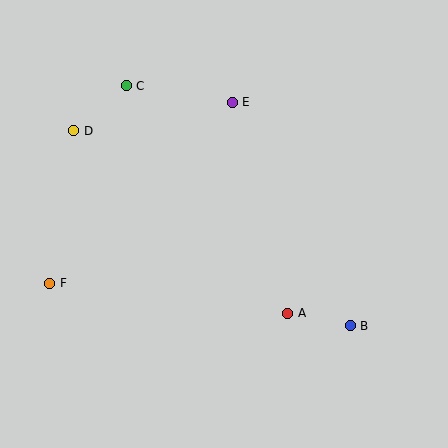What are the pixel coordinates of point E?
Point E is at (232, 102).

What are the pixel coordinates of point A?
Point A is at (288, 313).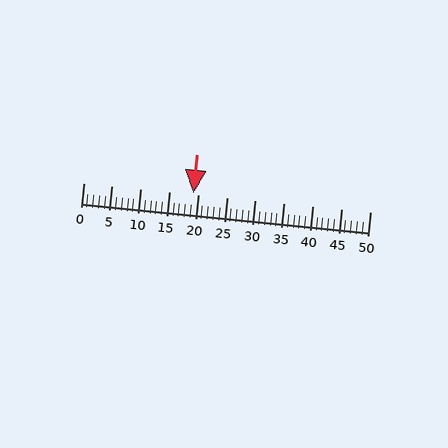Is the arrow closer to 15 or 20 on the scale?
The arrow is closer to 20.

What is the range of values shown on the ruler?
The ruler shows values from 0 to 50.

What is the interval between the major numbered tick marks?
The major tick marks are spaced 5 units apart.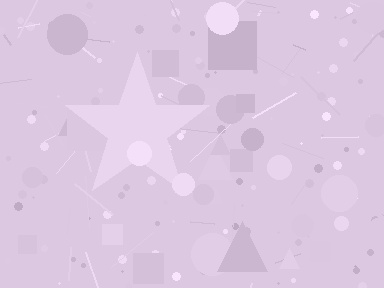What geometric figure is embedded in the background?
A star is embedded in the background.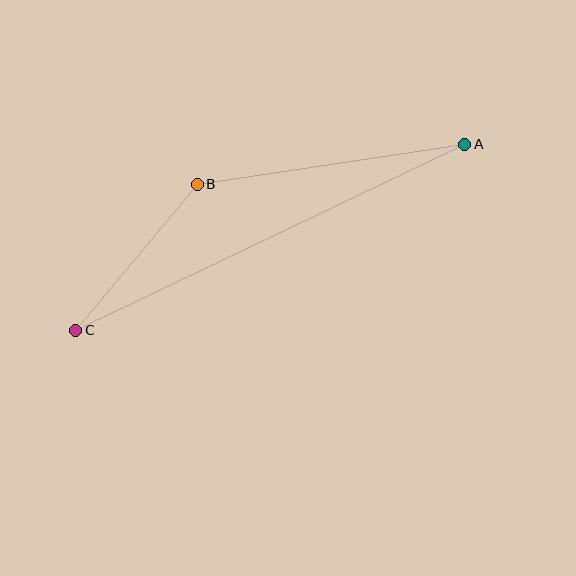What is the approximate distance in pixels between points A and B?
The distance between A and B is approximately 271 pixels.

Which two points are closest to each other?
Points B and C are closest to each other.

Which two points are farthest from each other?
Points A and C are farthest from each other.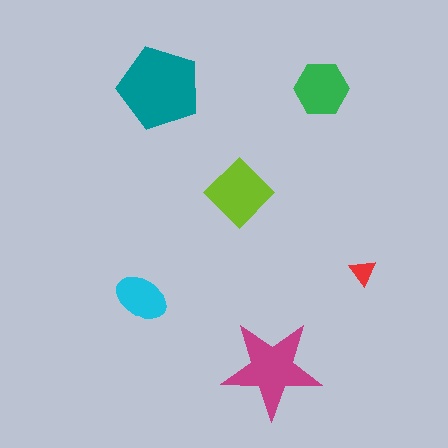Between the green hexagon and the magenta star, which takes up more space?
The magenta star.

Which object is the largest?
The teal pentagon.